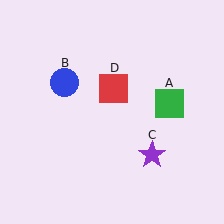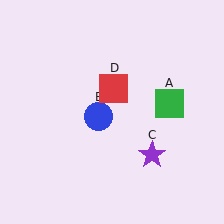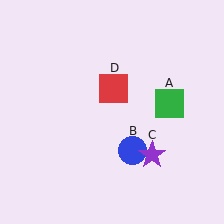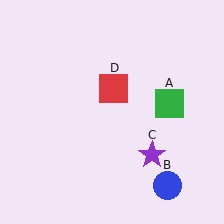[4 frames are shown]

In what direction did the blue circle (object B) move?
The blue circle (object B) moved down and to the right.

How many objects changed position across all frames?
1 object changed position: blue circle (object B).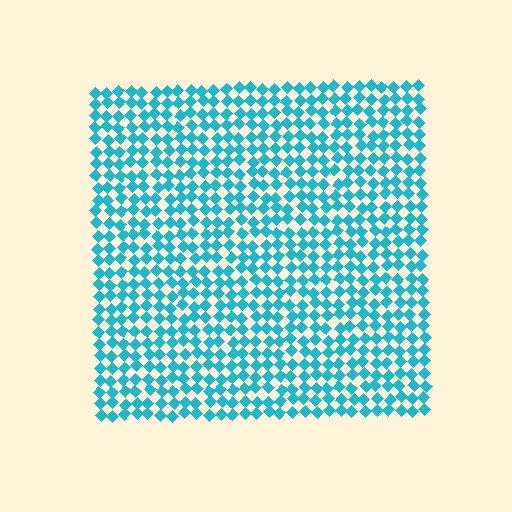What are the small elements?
The small elements are diamonds.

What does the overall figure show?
The overall figure shows a square.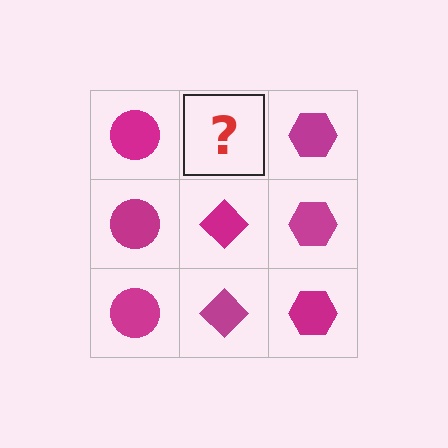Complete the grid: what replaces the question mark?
The question mark should be replaced with a magenta diamond.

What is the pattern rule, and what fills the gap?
The rule is that each column has a consistent shape. The gap should be filled with a magenta diamond.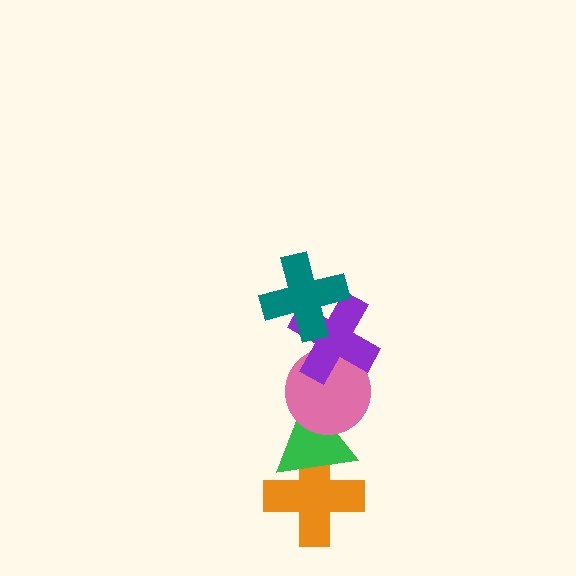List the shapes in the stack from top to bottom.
From top to bottom: the teal cross, the purple cross, the pink circle, the green triangle, the orange cross.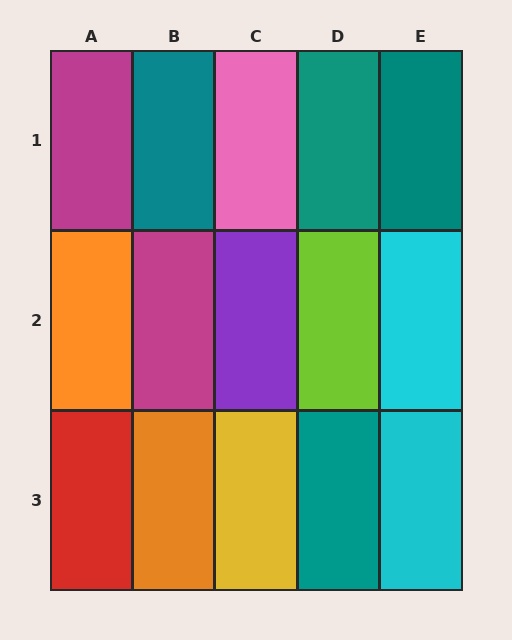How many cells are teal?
4 cells are teal.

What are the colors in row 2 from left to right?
Orange, magenta, purple, lime, cyan.